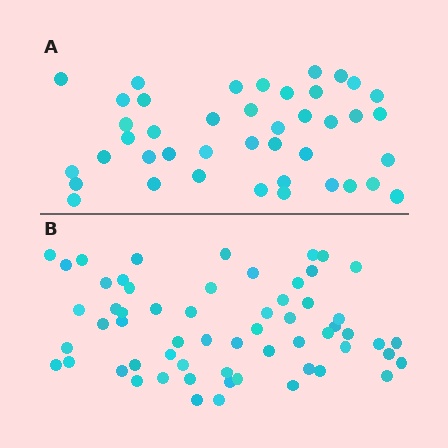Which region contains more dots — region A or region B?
Region B (the bottom region) has more dots.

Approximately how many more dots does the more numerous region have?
Region B has approximately 20 more dots than region A.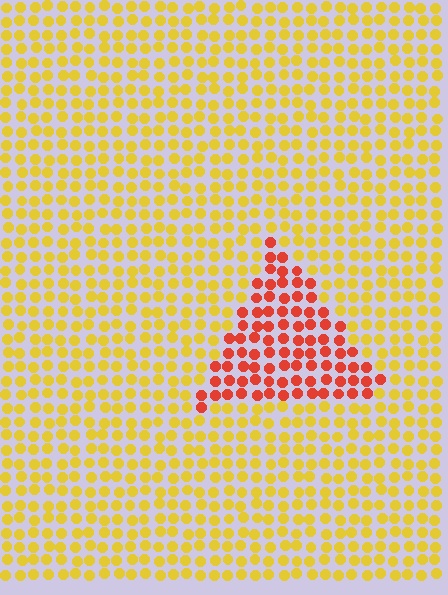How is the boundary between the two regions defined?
The boundary is defined purely by a slight shift in hue (about 47 degrees). Spacing, size, and orientation are identical on both sides.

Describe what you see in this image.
The image is filled with small yellow elements in a uniform arrangement. A triangle-shaped region is visible where the elements are tinted to a slightly different hue, forming a subtle color boundary.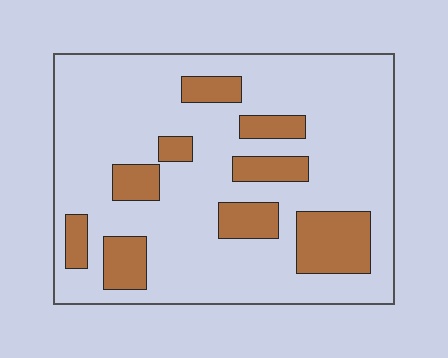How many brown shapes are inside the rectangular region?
9.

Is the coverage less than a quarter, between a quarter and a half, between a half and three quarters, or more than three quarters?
Less than a quarter.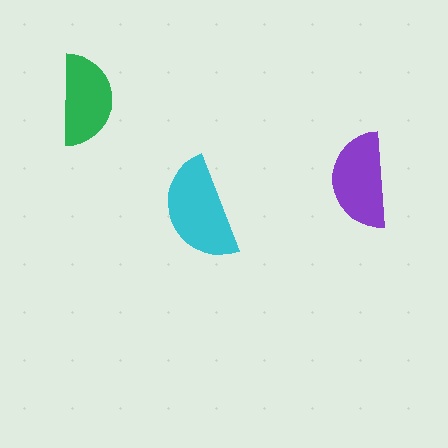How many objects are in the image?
There are 3 objects in the image.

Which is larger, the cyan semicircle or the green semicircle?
The cyan one.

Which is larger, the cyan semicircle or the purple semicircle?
The cyan one.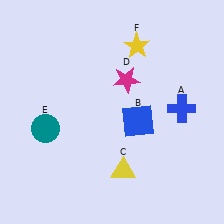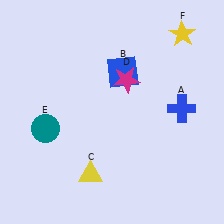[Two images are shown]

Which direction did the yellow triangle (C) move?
The yellow triangle (C) moved left.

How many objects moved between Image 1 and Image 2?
3 objects moved between the two images.